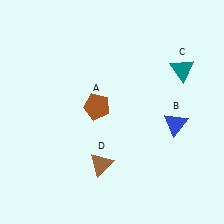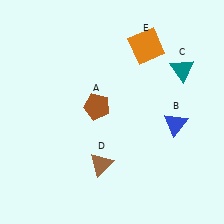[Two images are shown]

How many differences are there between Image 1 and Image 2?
There is 1 difference between the two images.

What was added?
An orange square (E) was added in Image 2.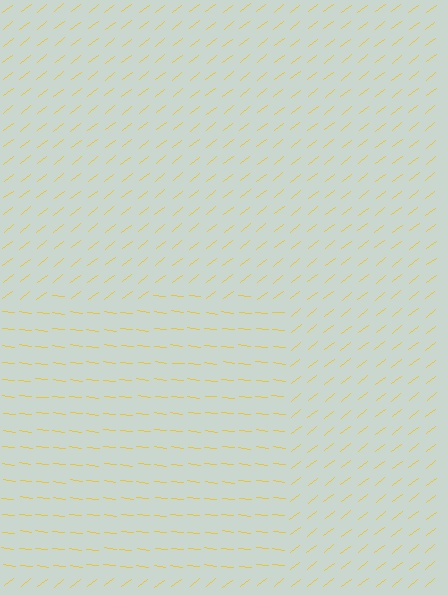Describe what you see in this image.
The image is filled with small yellow line segments. A rectangle region in the image has lines oriented differently from the surrounding lines, creating a visible texture boundary.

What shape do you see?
I see a rectangle.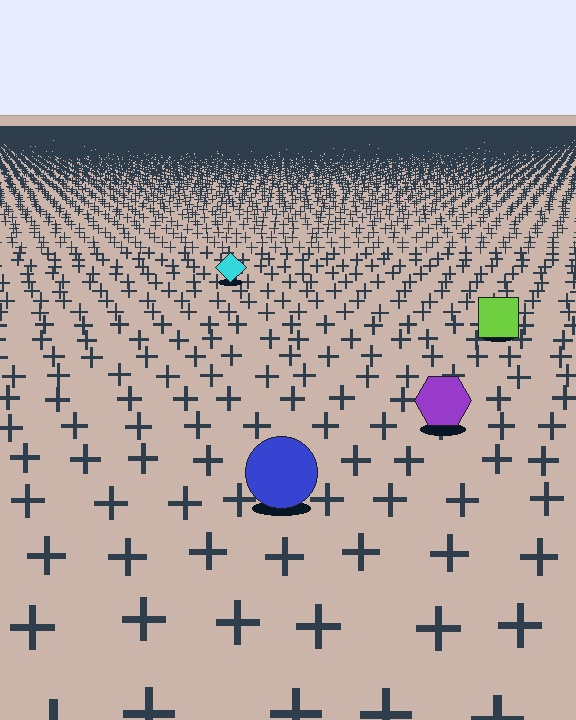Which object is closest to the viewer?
The blue circle is closest. The texture marks near it are larger and more spread out.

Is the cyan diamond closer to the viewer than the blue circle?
No. The blue circle is closer — you can tell from the texture gradient: the ground texture is coarser near it.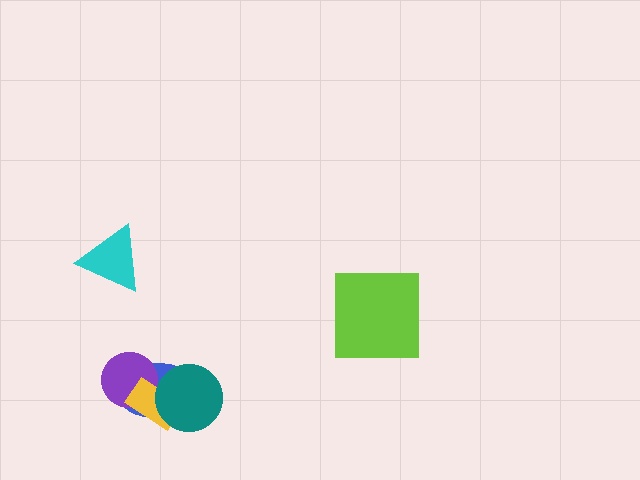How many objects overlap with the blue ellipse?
3 objects overlap with the blue ellipse.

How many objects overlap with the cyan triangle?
0 objects overlap with the cyan triangle.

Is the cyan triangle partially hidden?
No, no other shape covers it.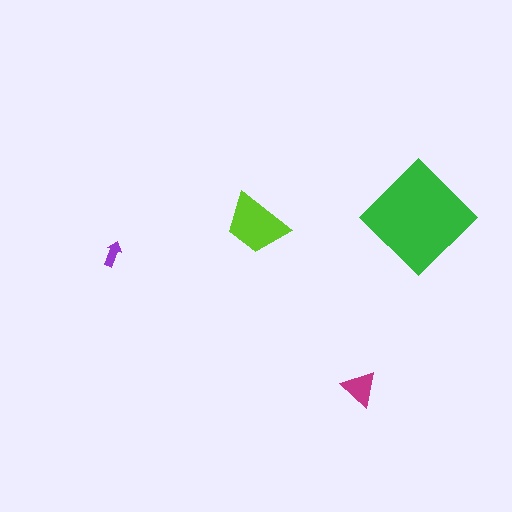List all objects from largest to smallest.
The green diamond, the lime trapezoid, the magenta triangle, the purple arrow.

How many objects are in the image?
There are 4 objects in the image.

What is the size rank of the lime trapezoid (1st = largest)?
2nd.